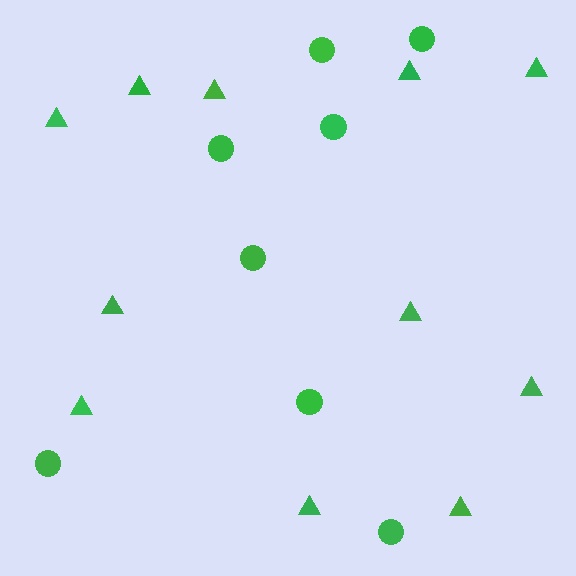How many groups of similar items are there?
There are 2 groups: one group of triangles (11) and one group of circles (8).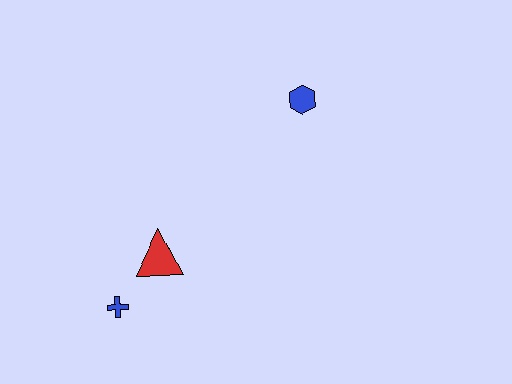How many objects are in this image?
There are 3 objects.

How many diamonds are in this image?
There are no diamonds.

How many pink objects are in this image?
There are no pink objects.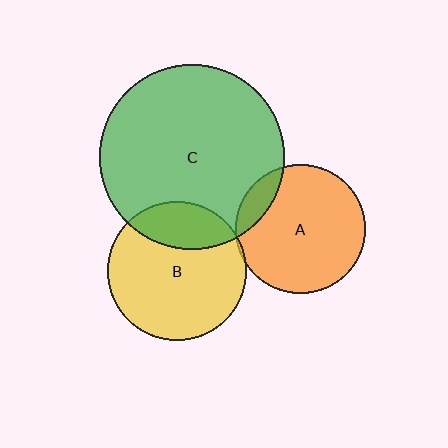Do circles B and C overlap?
Yes.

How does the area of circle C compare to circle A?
Approximately 2.0 times.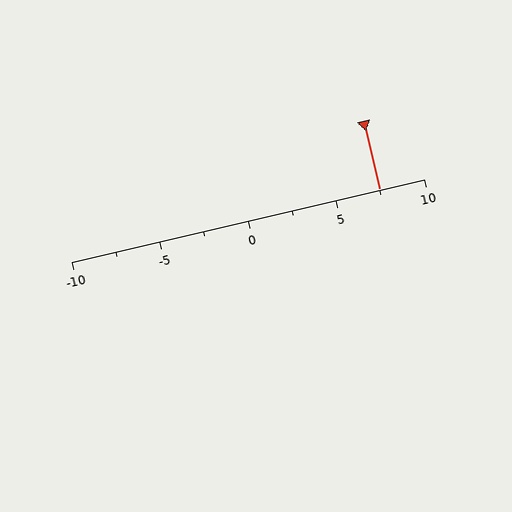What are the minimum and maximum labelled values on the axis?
The axis runs from -10 to 10.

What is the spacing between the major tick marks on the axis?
The major ticks are spaced 5 apart.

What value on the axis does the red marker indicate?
The marker indicates approximately 7.5.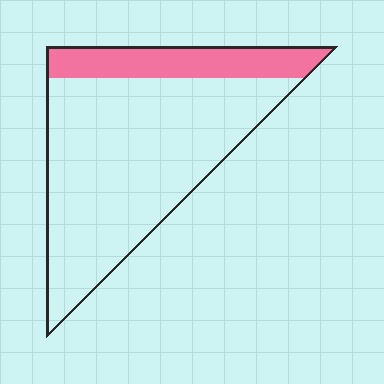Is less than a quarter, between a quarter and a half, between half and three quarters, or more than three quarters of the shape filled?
Less than a quarter.